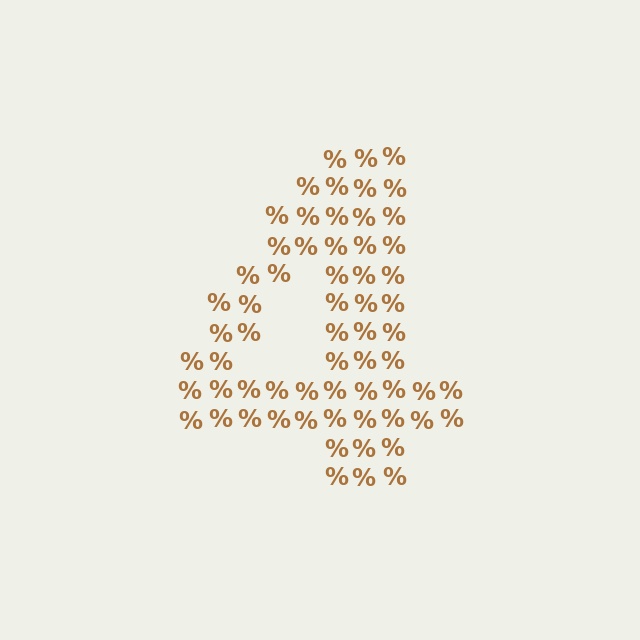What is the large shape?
The large shape is the digit 4.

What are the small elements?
The small elements are percent signs.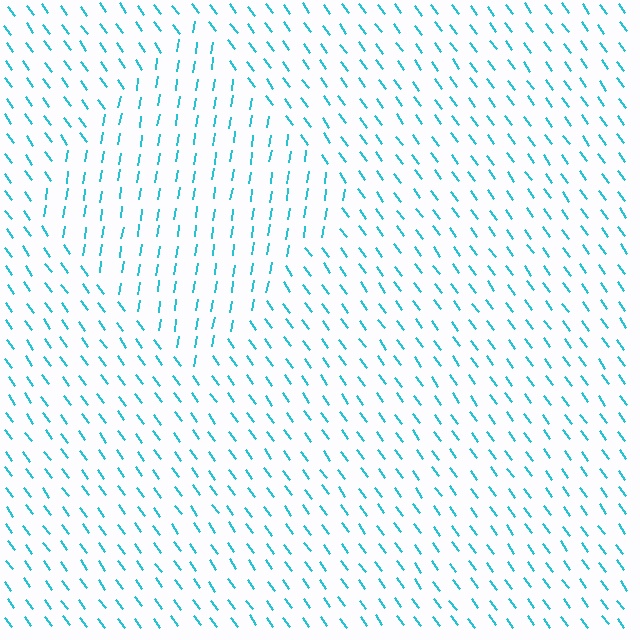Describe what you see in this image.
The image is filled with small cyan line segments. A diamond region in the image has lines oriented differently from the surrounding lines, creating a visible texture boundary.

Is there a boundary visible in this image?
Yes, there is a texture boundary formed by a change in line orientation.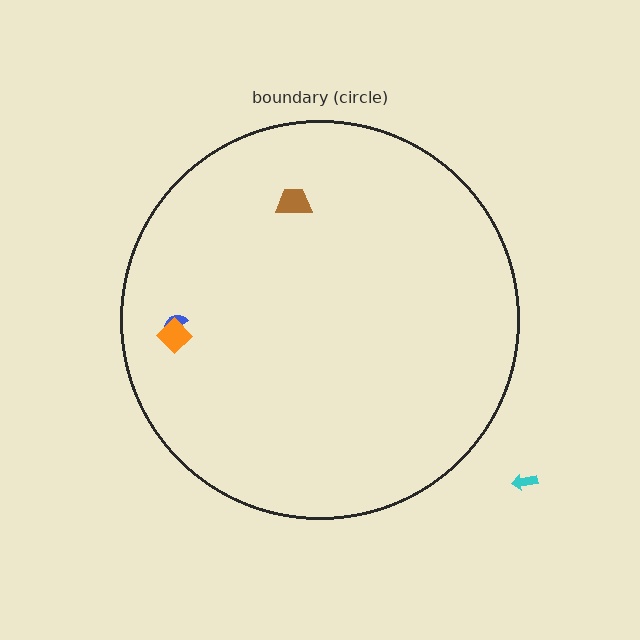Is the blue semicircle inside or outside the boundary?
Inside.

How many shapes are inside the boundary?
3 inside, 1 outside.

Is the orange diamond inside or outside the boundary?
Inside.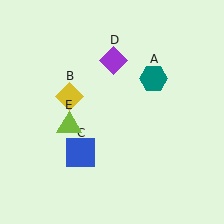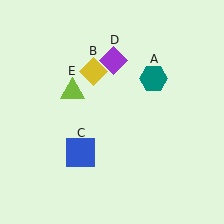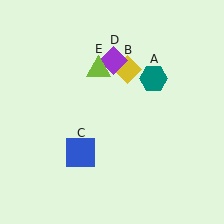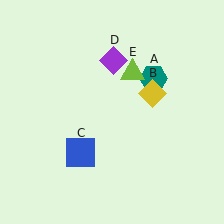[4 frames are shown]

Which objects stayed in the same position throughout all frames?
Teal hexagon (object A) and blue square (object C) and purple diamond (object D) remained stationary.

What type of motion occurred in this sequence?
The yellow diamond (object B), lime triangle (object E) rotated clockwise around the center of the scene.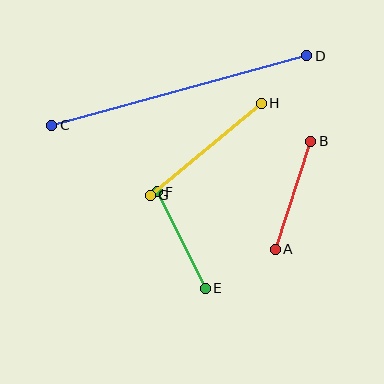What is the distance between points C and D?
The distance is approximately 264 pixels.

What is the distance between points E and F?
The distance is approximately 108 pixels.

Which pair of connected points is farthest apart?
Points C and D are farthest apart.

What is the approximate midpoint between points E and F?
The midpoint is at approximately (181, 240) pixels.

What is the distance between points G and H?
The distance is approximately 144 pixels.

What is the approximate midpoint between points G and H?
The midpoint is at approximately (206, 149) pixels.